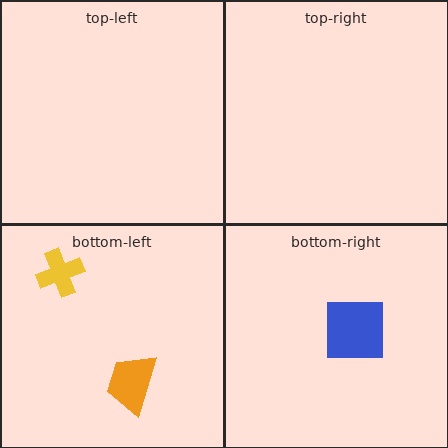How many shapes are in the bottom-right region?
1.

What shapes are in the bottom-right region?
The blue square.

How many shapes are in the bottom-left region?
2.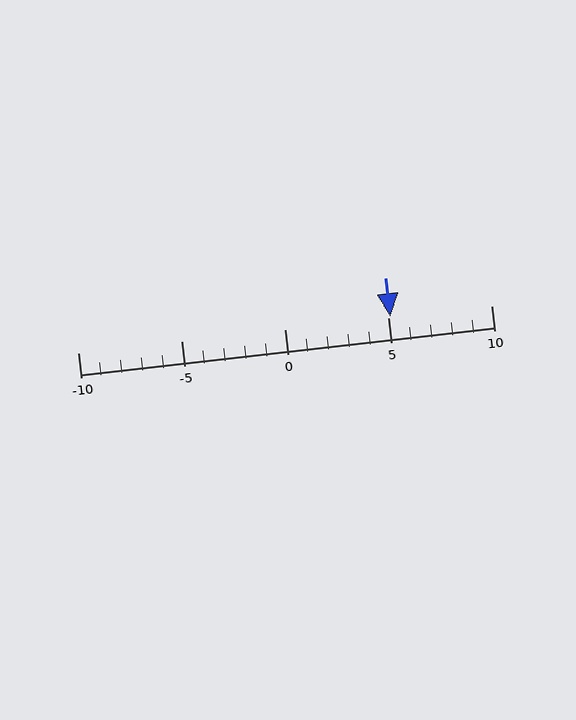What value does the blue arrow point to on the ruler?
The blue arrow points to approximately 5.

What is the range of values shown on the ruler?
The ruler shows values from -10 to 10.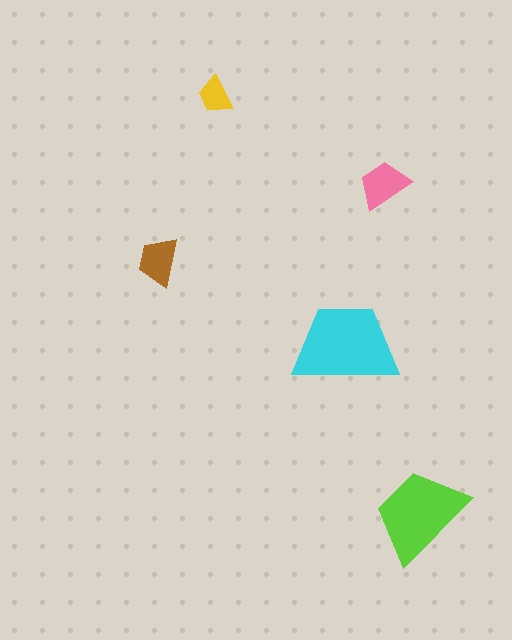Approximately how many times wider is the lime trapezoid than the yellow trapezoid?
About 2.5 times wider.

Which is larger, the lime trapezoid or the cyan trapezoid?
The cyan one.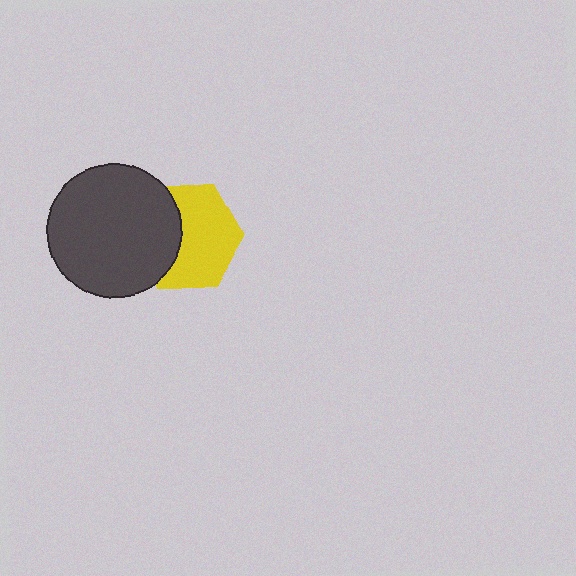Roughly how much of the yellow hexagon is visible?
About half of it is visible (roughly 62%).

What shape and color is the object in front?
The object in front is a dark gray circle.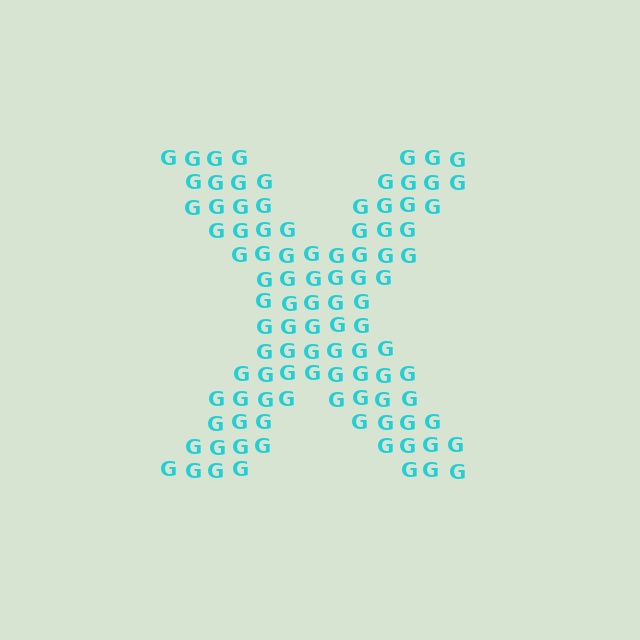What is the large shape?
The large shape is the letter X.